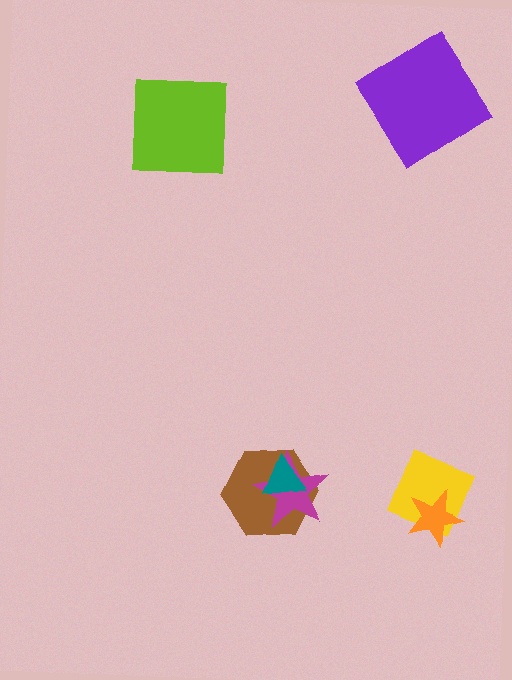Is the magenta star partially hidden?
Yes, it is partially covered by another shape.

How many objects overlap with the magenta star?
2 objects overlap with the magenta star.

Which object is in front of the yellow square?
The orange star is in front of the yellow square.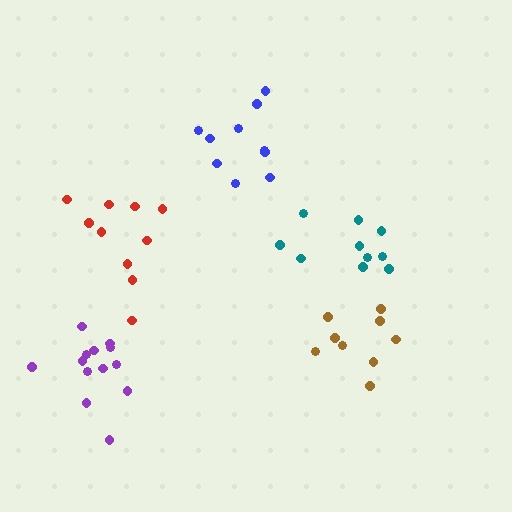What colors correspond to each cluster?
The clusters are colored: teal, purple, brown, red, blue.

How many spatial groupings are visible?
There are 5 spatial groupings.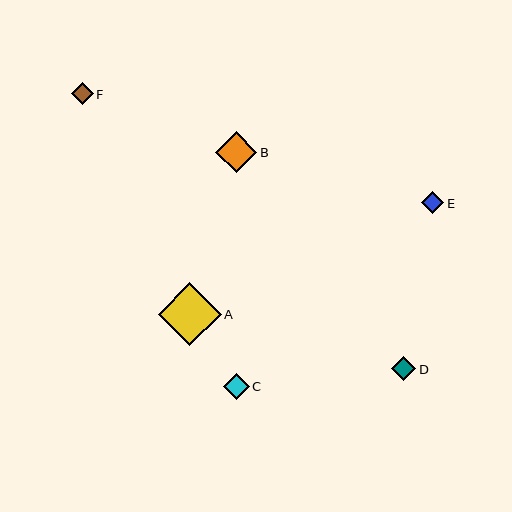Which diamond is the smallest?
Diamond F is the smallest with a size of approximately 22 pixels.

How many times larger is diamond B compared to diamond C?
Diamond B is approximately 1.6 times the size of diamond C.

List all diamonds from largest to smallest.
From largest to smallest: A, B, C, D, E, F.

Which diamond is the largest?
Diamond A is the largest with a size of approximately 63 pixels.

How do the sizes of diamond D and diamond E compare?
Diamond D and diamond E are approximately the same size.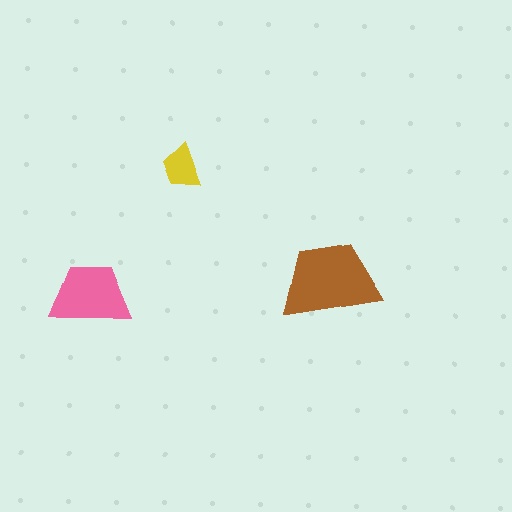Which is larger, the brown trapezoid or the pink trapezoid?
The brown one.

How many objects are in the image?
There are 3 objects in the image.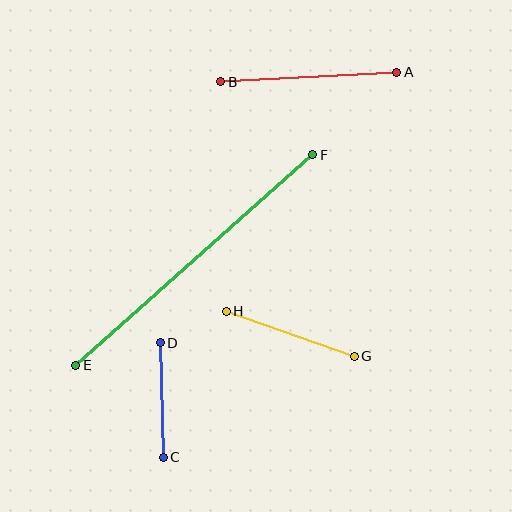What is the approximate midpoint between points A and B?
The midpoint is at approximately (309, 77) pixels.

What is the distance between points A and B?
The distance is approximately 176 pixels.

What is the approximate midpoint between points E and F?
The midpoint is at approximately (194, 260) pixels.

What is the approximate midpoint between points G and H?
The midpoint is at approximately (290, 334) pixels.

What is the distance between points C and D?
The distance is approximately 115 pixels.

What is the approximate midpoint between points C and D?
The midpoint is at approximately (162, 400) pixels.